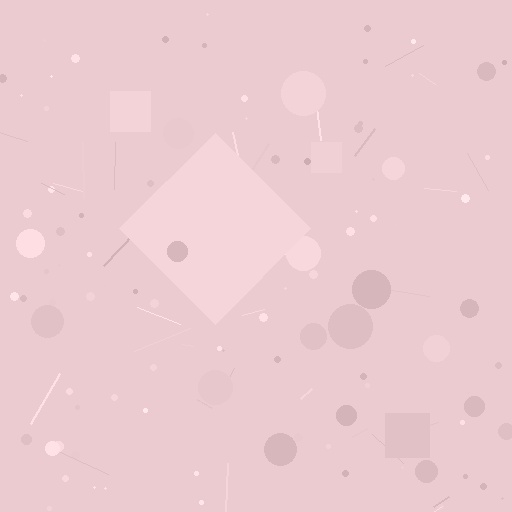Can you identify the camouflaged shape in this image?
The camouflaged shape is a diamond.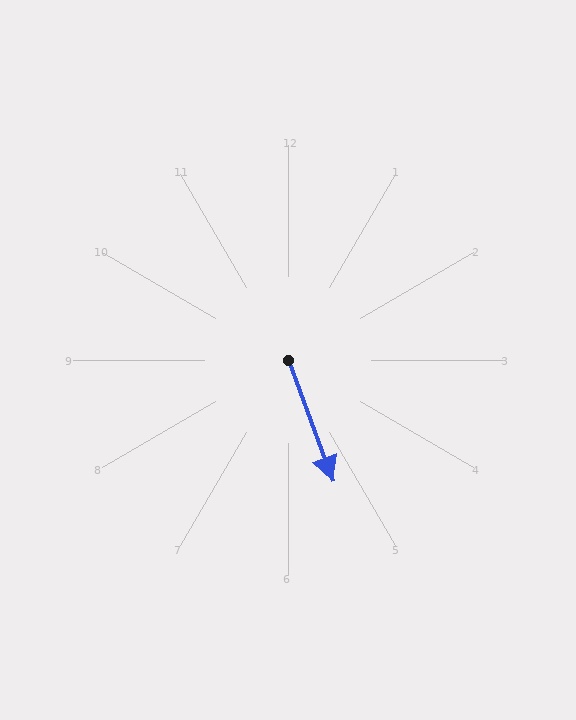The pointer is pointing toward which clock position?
Roughly 5 o'clock.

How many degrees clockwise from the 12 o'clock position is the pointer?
Approximately 160 degrees.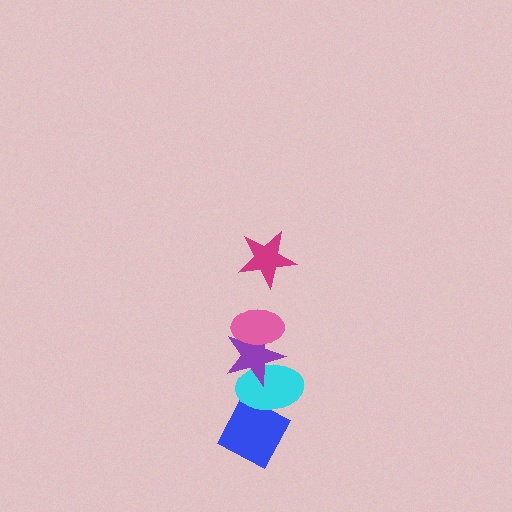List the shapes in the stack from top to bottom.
From top to bottom: the magenta star, the pink ellipse, the purple star, the cyan ellipse, the blue diamond.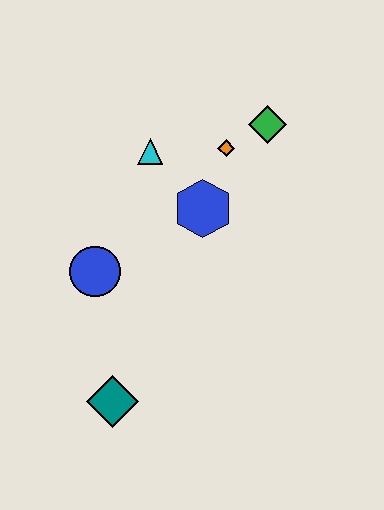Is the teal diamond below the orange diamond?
Yes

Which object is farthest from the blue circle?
The green diamond is farthest from the blue circle.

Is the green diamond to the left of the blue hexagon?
No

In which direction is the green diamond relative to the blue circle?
The green diamond is to the right of the blue circle.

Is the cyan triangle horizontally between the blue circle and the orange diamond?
Yes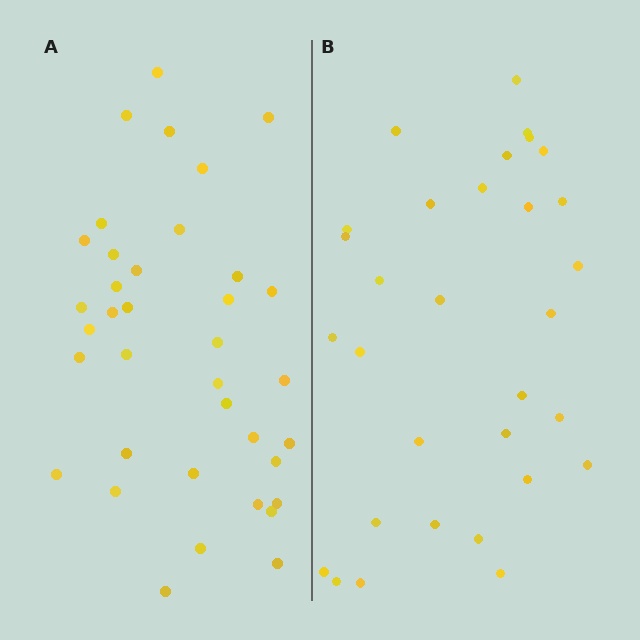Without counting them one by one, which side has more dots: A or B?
Region A (the left region) has more dots.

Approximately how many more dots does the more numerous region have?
Region A has about 6 more dots than region B.